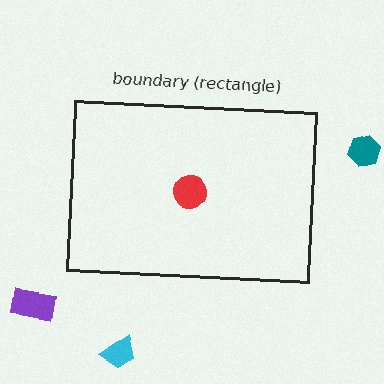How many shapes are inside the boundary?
1 inside, 3 outside.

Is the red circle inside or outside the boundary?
Inside.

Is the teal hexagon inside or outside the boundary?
Outside.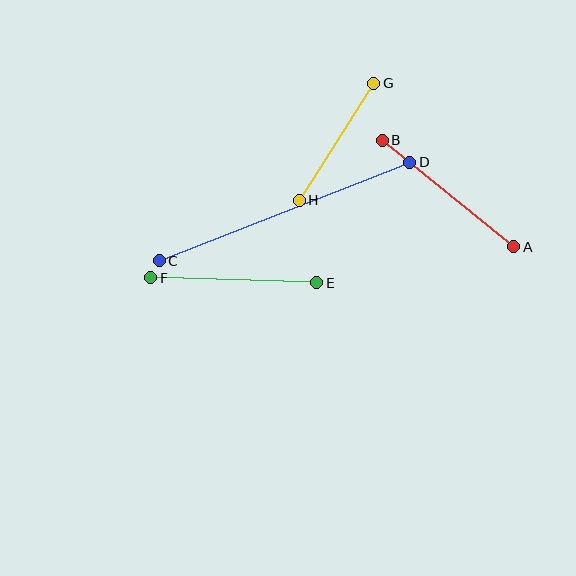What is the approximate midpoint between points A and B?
The midpoint is at approximately (448, 194) pixels.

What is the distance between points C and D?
The distance is approximately 269 pixels.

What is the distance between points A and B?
The distance is approximately 169 pixels.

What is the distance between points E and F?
The distance is approximately 166 pixels.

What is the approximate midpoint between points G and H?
The midpoint is at approximately (337, 142) pixels.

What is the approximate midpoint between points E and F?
The midpoint is at approximately (234, 280) pixels.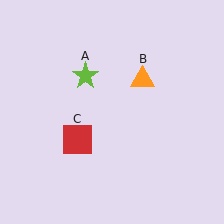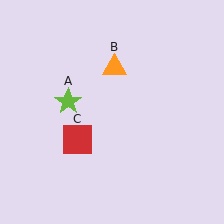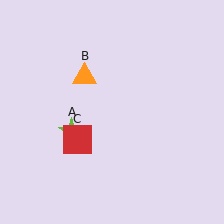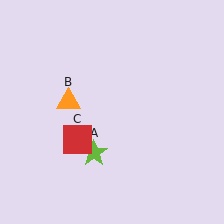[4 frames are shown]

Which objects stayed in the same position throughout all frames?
Red square (object C) remained stationary.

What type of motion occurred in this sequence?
The lime star (object A), orange triangle (object B) rotated counterclockwise around the center of the scene.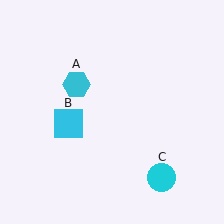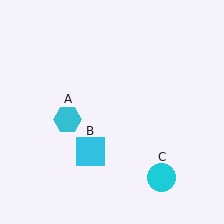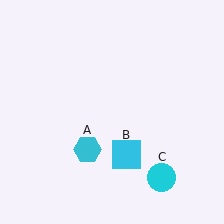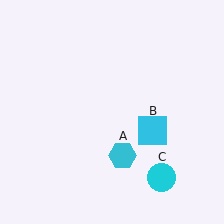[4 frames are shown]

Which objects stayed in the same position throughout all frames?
Cyan circle (object C) remained stationary.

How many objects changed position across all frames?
2 objects changed position: cyan hexagon (object A), cyan square (object B).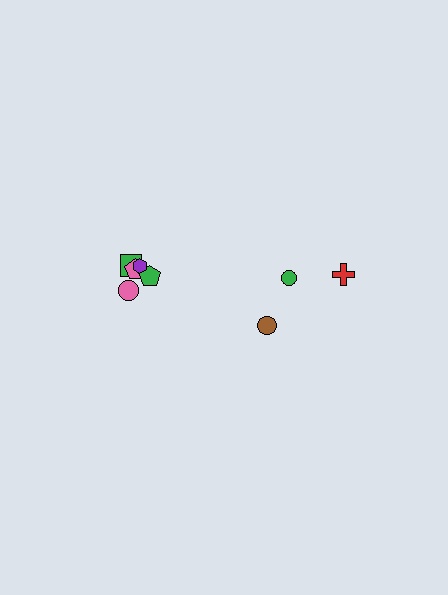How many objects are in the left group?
There are 5 objects.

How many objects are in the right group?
There are 3 objects.